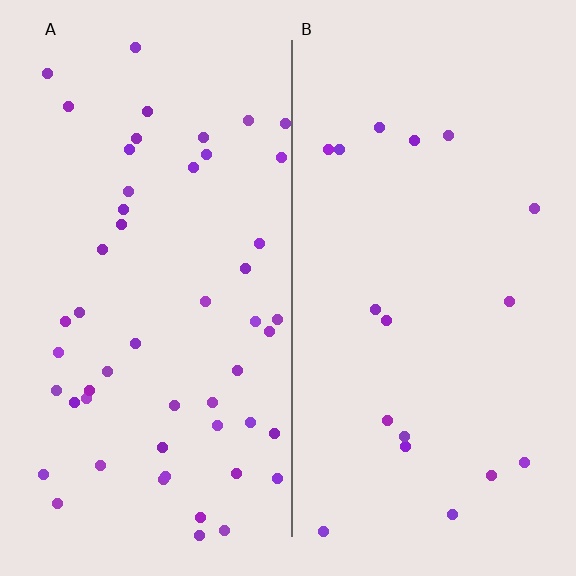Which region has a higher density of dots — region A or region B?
A (the left).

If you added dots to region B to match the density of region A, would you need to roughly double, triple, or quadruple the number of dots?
Approximately triple.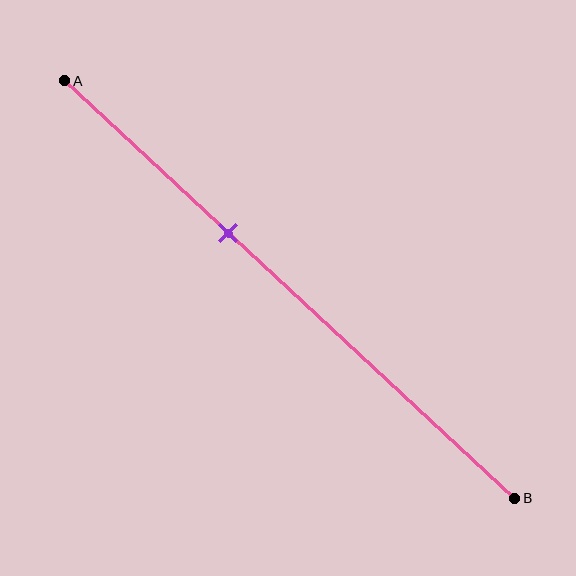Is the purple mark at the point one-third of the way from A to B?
No, the mark is at about 35% from A, not at the 33% one-third point.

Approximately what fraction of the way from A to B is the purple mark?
The purple mark is approximately 35% of the way from A to B.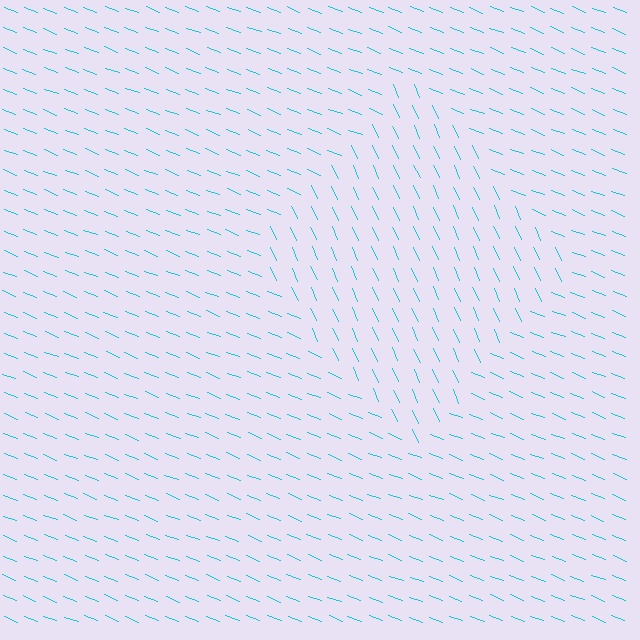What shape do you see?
I see a diamond.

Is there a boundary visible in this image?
Yes, there is a texture boundary formed by a change in line orientation.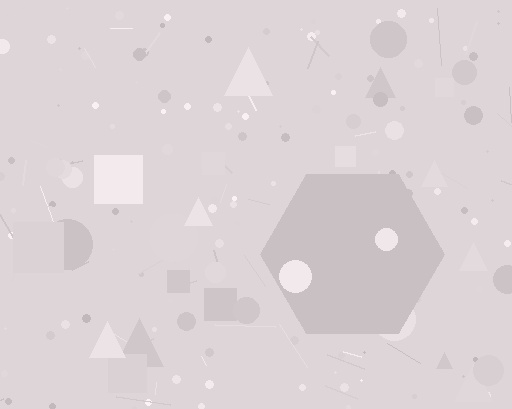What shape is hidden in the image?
A hexagon is hidden in the image.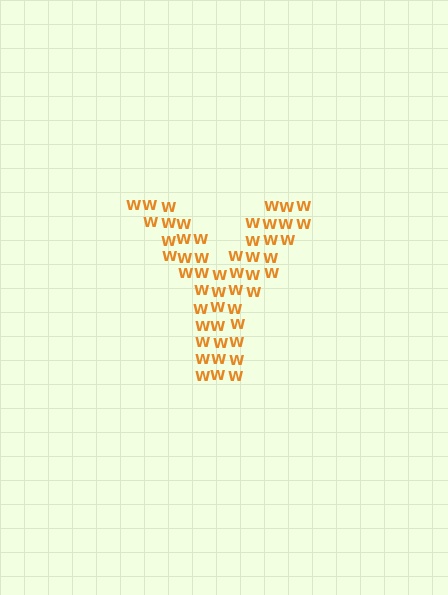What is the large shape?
The large shape is the letter Y.